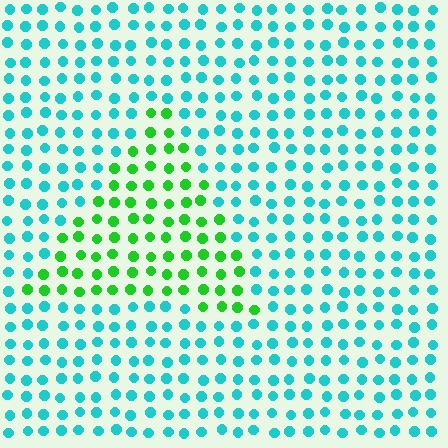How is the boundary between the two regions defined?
The boundary is defined purely by a slight shift in hue (about 57 degrees). Spacing, size, and orientation are identical on both sides.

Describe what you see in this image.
The image is filled with small cyan elements in a uniform arrangement. A triangle-shaped region is visible where the elements are tinted to a slightly different hue, forming a subtle color boundary.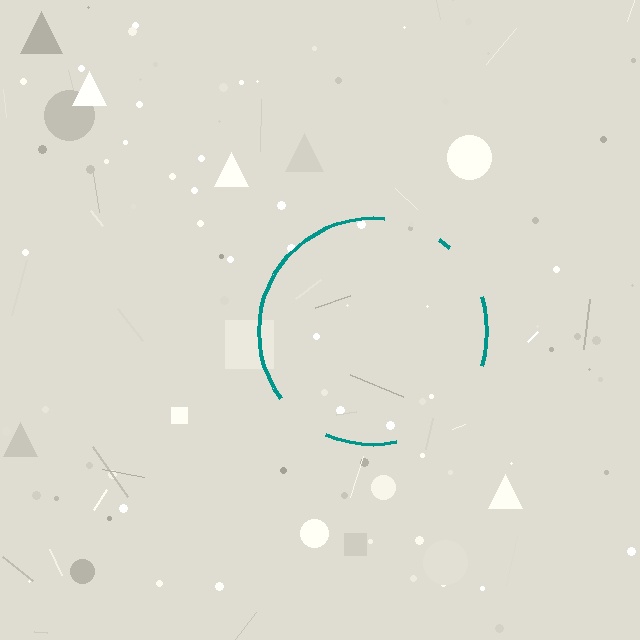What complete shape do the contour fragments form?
The contour fragments form a circle.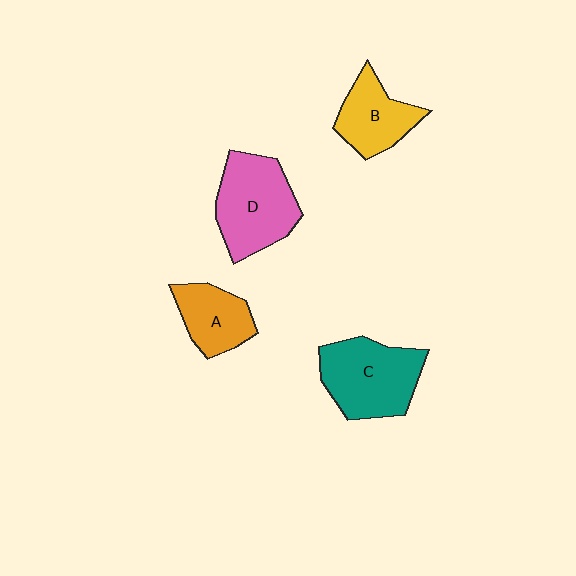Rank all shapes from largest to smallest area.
From largest to smallest: C (teal), D (pink), B (yellow), A (orange).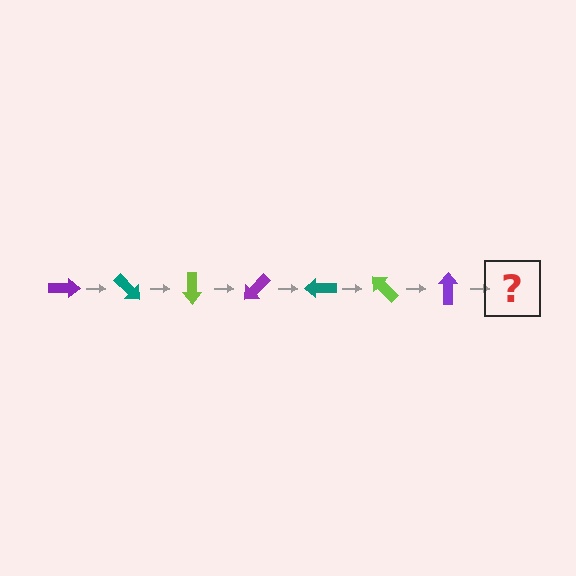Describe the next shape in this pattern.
It should be a teal arrow, rotated 315 degrees from the start.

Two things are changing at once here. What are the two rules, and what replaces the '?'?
The two rules are that it rotates 45 degrees each step and the color cycles through purple, teal, and lime. The '?' should be a teal arrow, rotated 315 degrees from the start.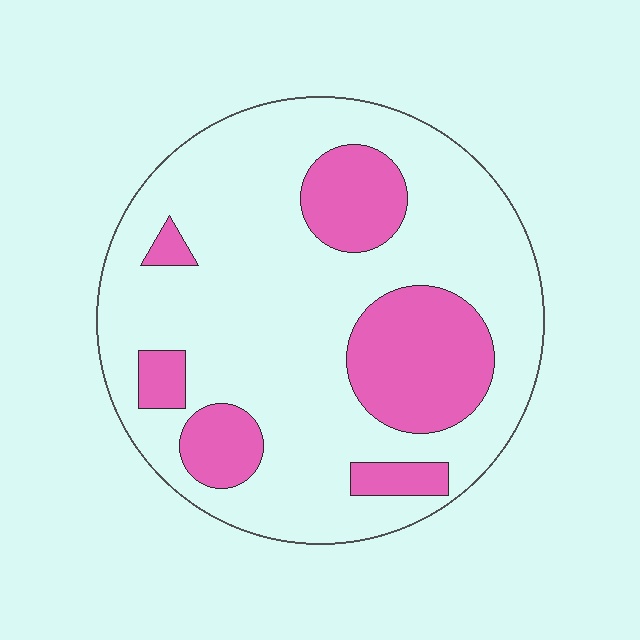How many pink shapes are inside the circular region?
6.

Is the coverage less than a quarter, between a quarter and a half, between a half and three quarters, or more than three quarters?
Between a quarter and a half.